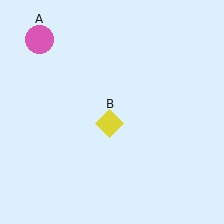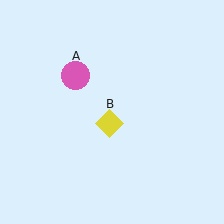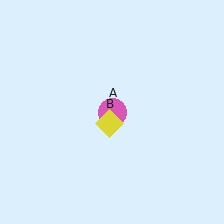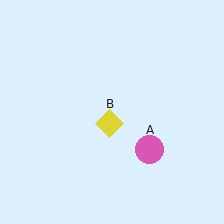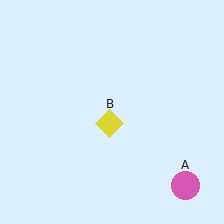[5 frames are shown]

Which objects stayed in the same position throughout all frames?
Yellow diamond (object B) remained stationary.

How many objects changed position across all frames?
1 object changed position: pink circle (object A).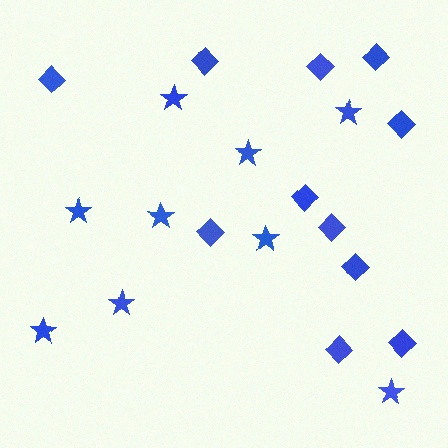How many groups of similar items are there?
There are 2 groups: one group of diamonds (11) and one group of stars (9).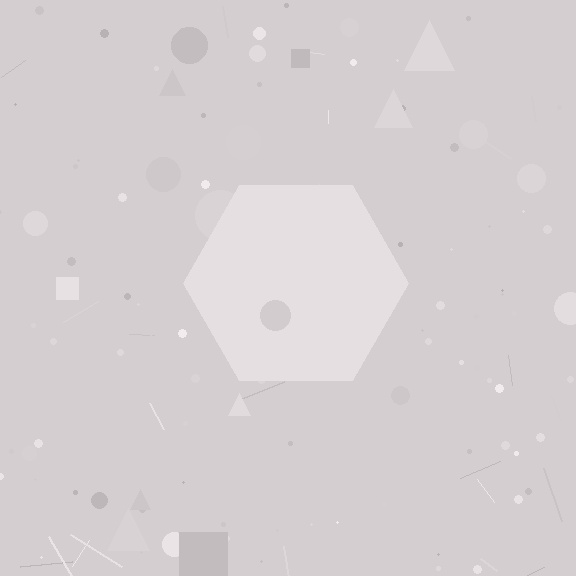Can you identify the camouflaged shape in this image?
The camouflaged shape is a hexagon.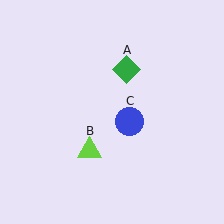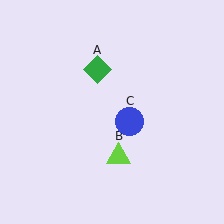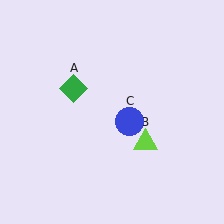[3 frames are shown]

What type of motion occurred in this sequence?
The green diamond (object A), lime triangle (object B) rotated counterclockwise around the center of the scene.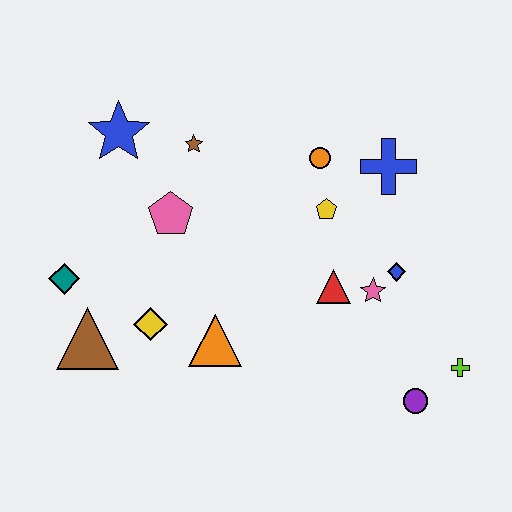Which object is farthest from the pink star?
The teal diamond is farthest from the pink star.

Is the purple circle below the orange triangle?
Yes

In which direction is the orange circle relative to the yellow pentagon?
The orange circle is above the yellow pentagon.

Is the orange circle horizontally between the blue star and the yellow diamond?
No